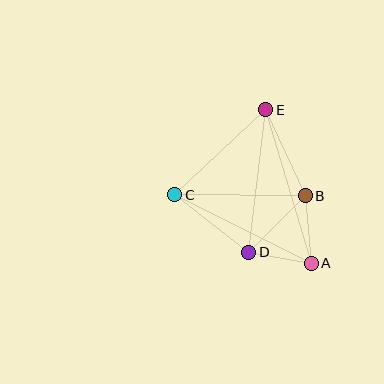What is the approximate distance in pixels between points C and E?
The distance between C and E is approximately 124 pixels.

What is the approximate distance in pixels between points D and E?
The distance between D and E is approximately 143 pixels.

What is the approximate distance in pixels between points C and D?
The distance between C and D is approximately 94 pixels.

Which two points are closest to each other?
Points A and D are closest to each other.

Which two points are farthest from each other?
Points A and E are farthest from each other.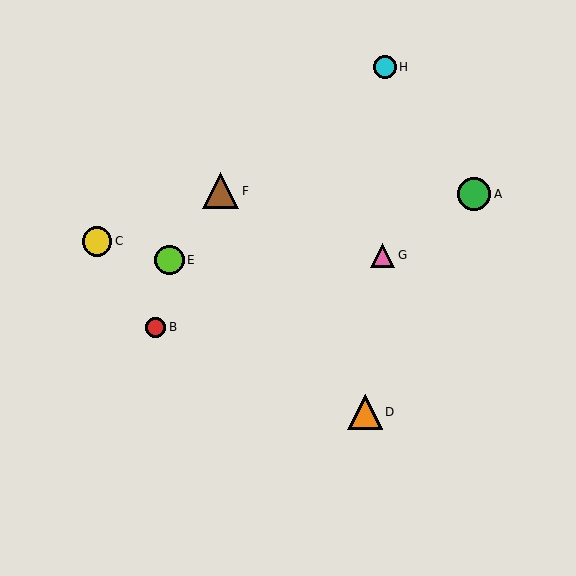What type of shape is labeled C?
Shape C is a yellow circle.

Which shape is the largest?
The brown triangle (labeled F) is the largest.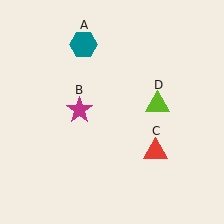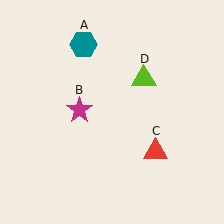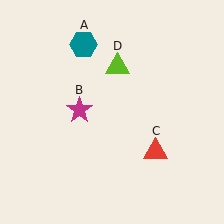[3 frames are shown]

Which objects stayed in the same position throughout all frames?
Teal hexagon (object A) and magenta star (object B) and red triangle (object C) remained stationary.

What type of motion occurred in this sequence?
The lime triangle (object D) rotated counterclockwise around the center of the scene.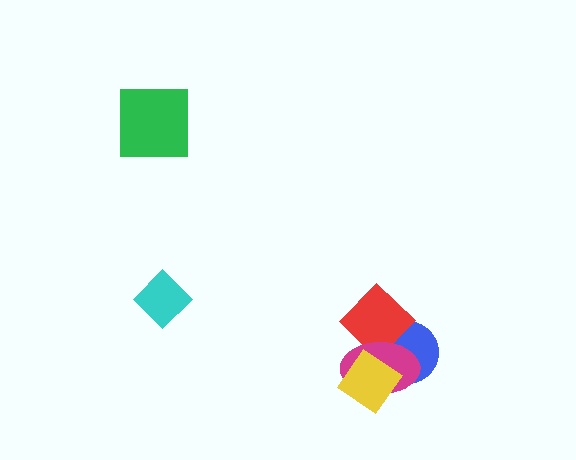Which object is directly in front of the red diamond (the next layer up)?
The magenta ellipse is directly in front of the red diamond.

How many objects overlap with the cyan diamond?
0 objects overlap with the cyan diamond.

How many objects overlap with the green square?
0 objects overlap with the green square.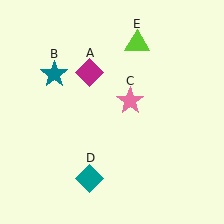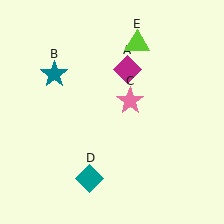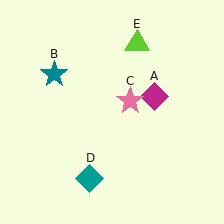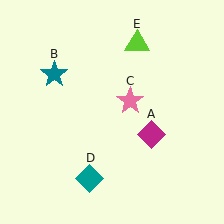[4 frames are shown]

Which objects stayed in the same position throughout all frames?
Teal star (object B) and pink star (object C) and teal diamond (object D) and lime triangle (object E) remained stationary.